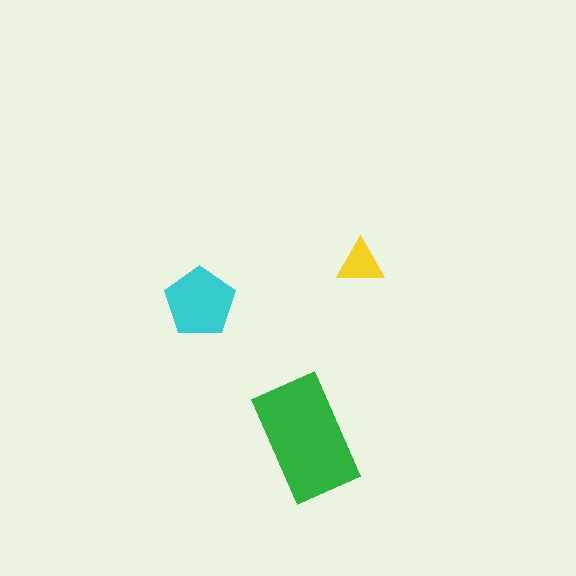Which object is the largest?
The green rectangle.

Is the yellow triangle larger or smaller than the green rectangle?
Smaller.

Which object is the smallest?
The yellow triangle.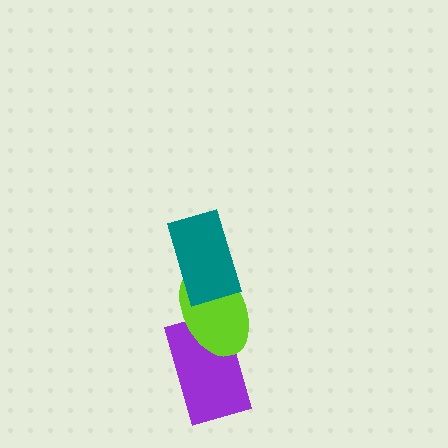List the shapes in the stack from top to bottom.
From top to bottom: the teal rectangle, the lime ellipse, the purple rectangle.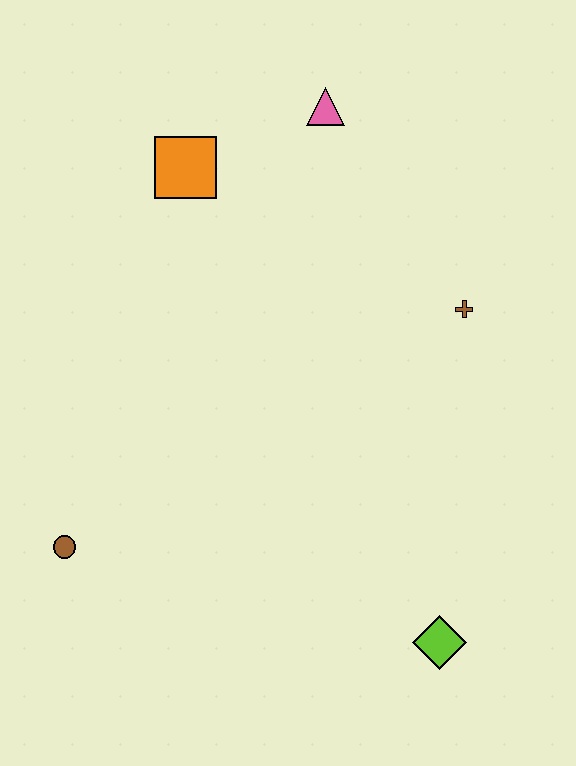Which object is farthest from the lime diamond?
The pink triangle is farthest from the lime diamond.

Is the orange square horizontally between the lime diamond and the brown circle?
Yes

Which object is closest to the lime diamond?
The brown cross is closest to the lime diamond.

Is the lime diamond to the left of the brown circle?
No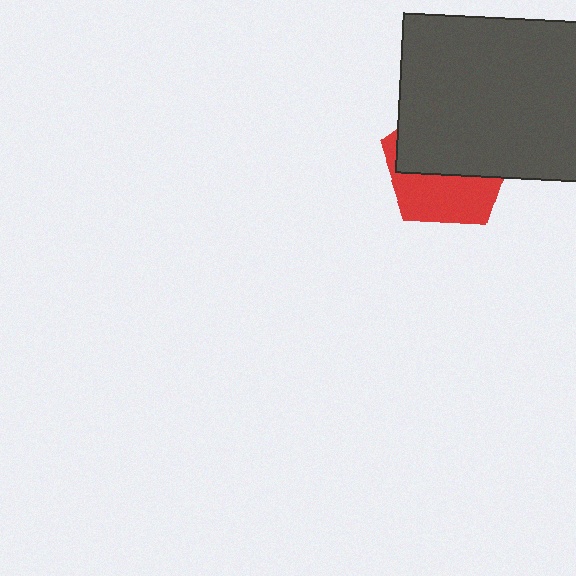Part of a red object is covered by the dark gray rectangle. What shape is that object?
It is a pentagon.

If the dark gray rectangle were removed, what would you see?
You would see the complete red pentagon.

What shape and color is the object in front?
The object in front is a dark gray rectangle.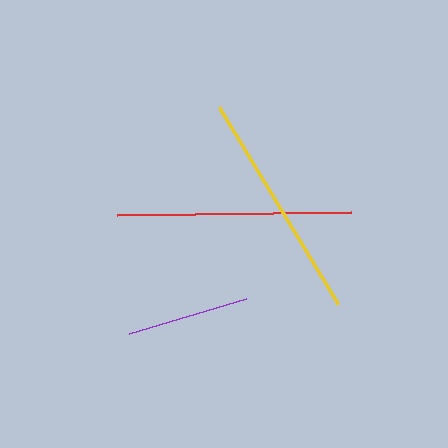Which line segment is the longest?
The red line is the longest at approximately 234 pixels.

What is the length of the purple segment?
The purple segment is approximately 122 pixels long.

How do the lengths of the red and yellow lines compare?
The red and yellow lines are approximately the same length.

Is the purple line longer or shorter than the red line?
The red line is longer than the purple line.